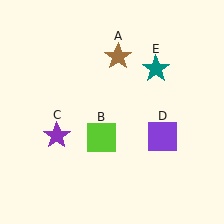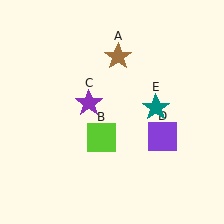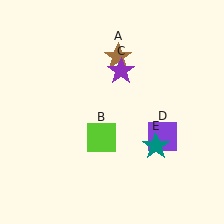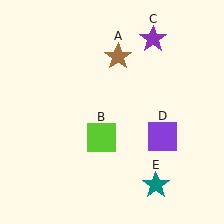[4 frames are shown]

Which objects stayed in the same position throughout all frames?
Brown star (object A) and lime square (object B) and purple square (object D) remained stationary.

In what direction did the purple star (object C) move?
The purple star (object C) moved up and to the right.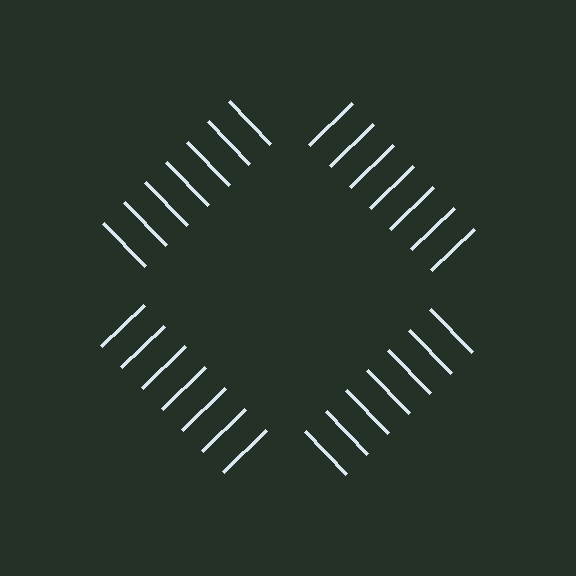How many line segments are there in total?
28 — 7 along each of the 4 edges.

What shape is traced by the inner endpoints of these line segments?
An illusory square — the line segments terminate on its edges but no continuous stroke is drawn.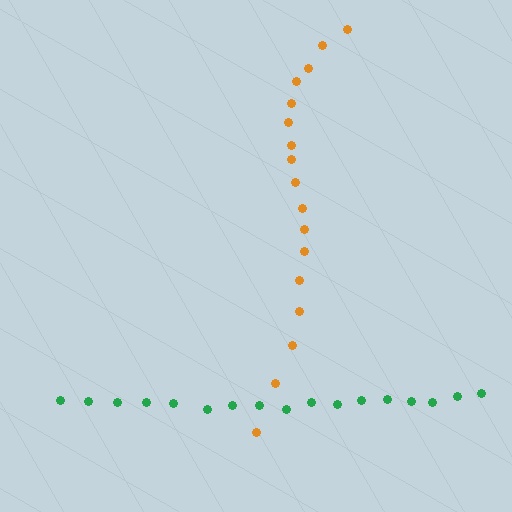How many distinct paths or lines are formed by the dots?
There are 2 distinct paths.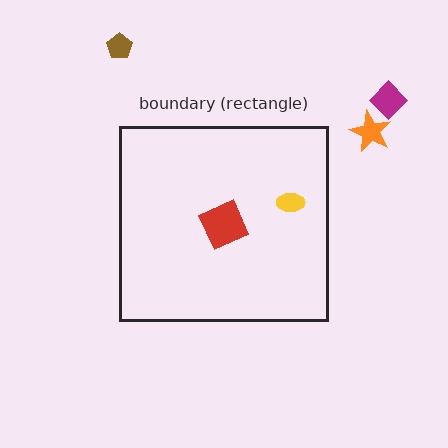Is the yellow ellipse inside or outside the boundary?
Inside.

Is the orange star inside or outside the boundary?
Outside.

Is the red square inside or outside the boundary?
Inside.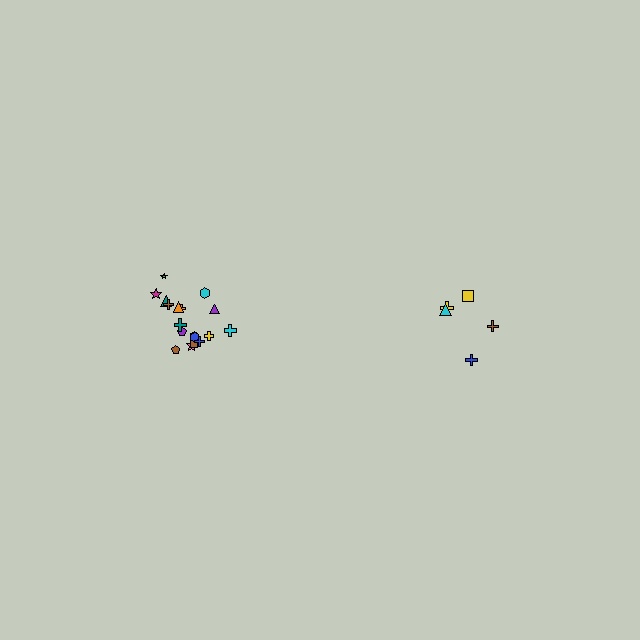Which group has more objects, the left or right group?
The left group.